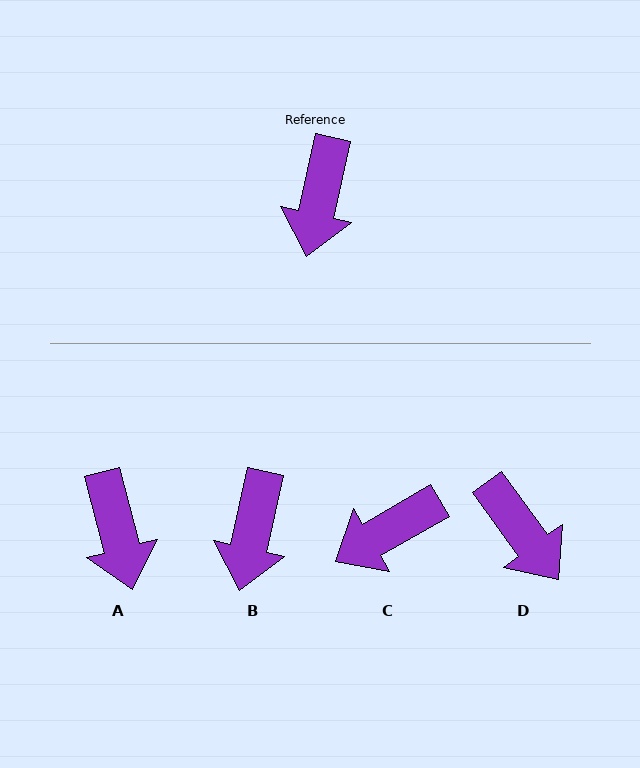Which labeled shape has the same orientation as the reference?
B.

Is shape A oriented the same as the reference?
No, it is off by about 27 degrees.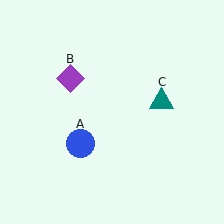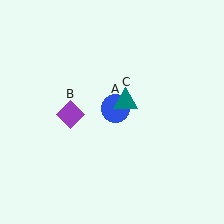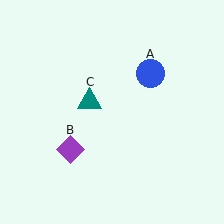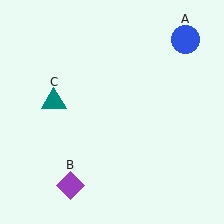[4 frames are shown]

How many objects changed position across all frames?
3 objects changed position: blue circle (object A), purple diamond (object B), teal triangle (object C).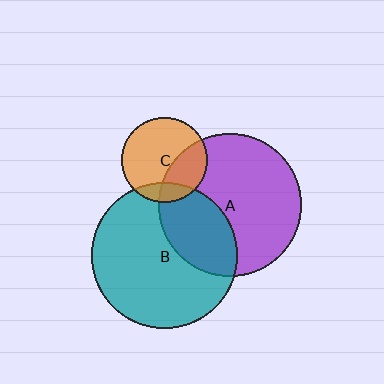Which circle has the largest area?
Circle B (teal).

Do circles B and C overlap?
Yes.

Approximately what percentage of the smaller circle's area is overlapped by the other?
Approximately 15%.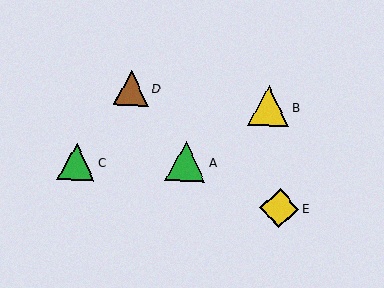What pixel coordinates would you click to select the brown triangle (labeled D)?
Click at (131, 88) to select the brown triangle D.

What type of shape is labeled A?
Shape A is a green triangle.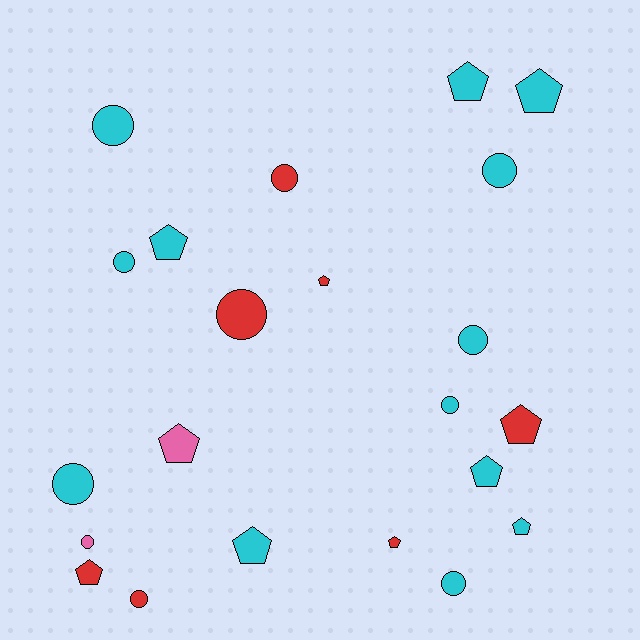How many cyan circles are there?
There are 7 cyan circles.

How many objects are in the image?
There are 22 objects.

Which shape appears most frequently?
Pentagon, with 11 objects.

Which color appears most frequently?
Cyan, with 13 objects.